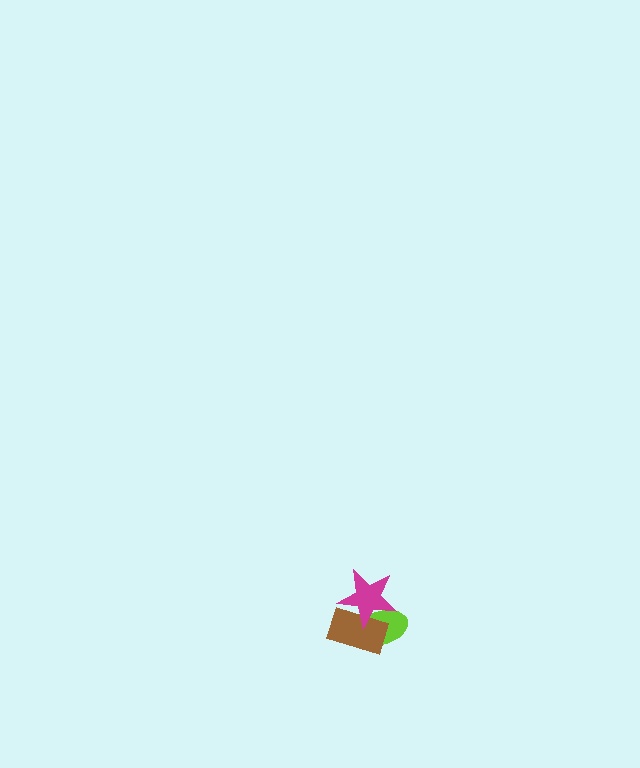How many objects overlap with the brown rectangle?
2 objects overlap with the brown rectangle.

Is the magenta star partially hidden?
No, no other shape covers it.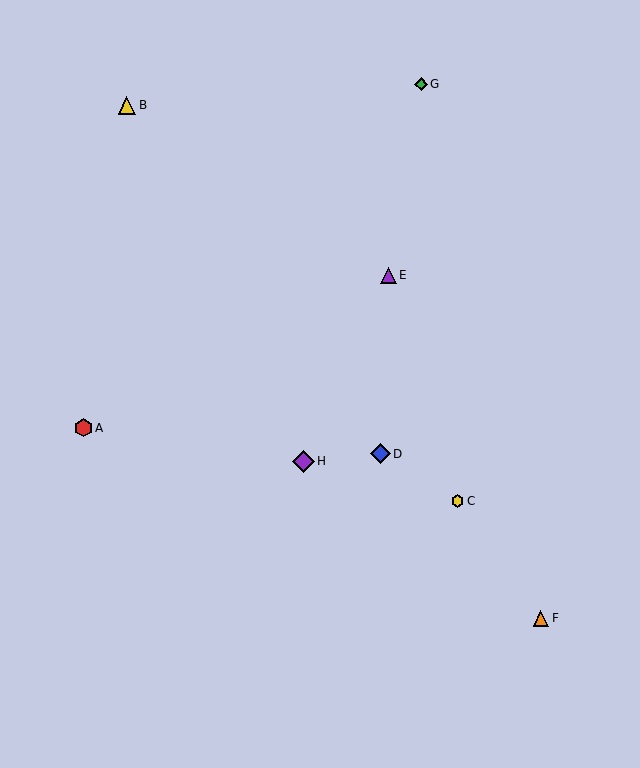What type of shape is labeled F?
Shape F is an orange triangle.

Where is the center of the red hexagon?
The center of the red hexagon is at (83, 428).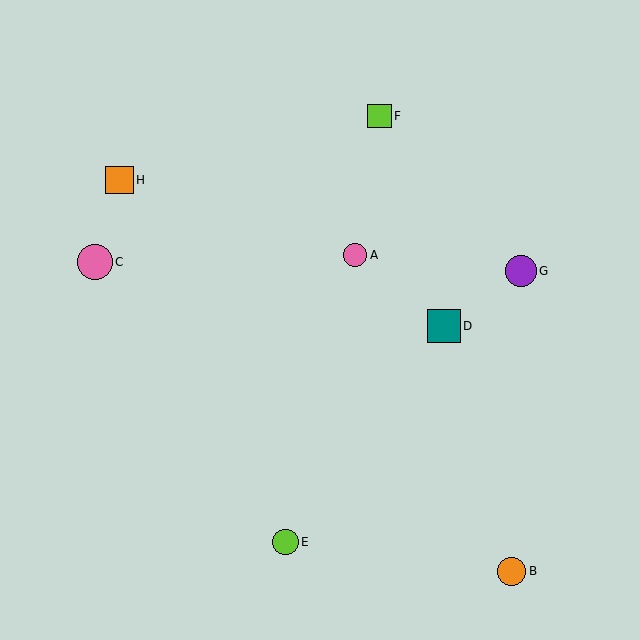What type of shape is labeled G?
Shape G is a purple circle.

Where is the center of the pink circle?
The center of the pink circle is at (355, 255).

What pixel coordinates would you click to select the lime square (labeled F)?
Click at (379, 116) to select the lime square F.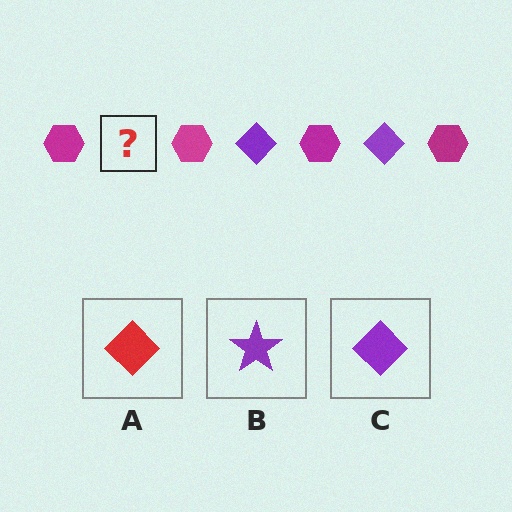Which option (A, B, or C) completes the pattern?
C.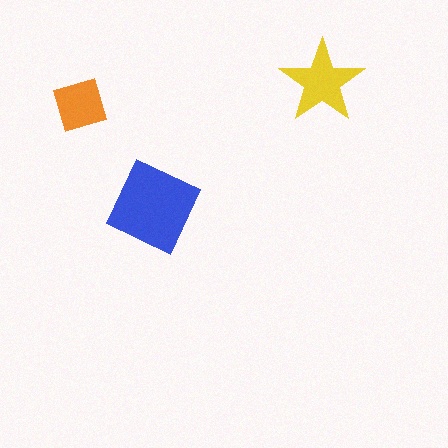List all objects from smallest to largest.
The orange diamond, the yellow star, the blue square.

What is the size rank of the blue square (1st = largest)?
1st.